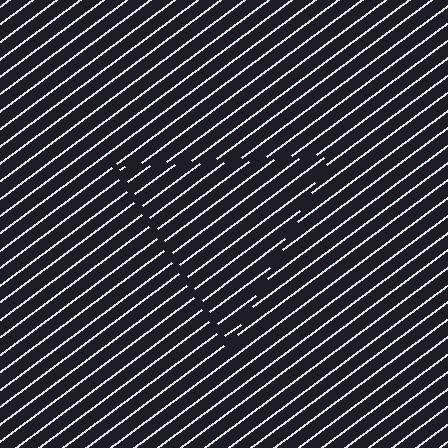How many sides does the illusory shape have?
3 sides — the line-ends trace a triangle.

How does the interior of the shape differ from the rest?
The interior of the shape contains the same grating, shifted by half a period — the contour is defined by the phase discontinuity where line-ends from the inner and outer gratings abut.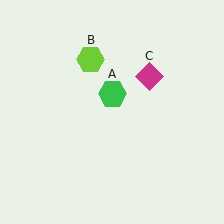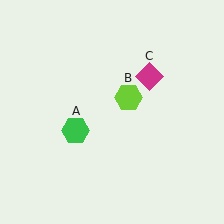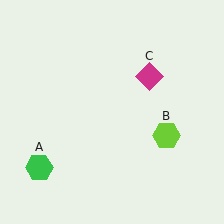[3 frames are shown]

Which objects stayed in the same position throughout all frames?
Magenta diamond (object C) remained stationary.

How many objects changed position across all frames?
2 objects changed position: green hexagon (object A), lime hexagon (object B).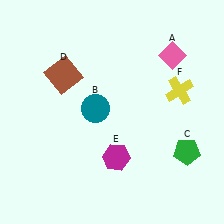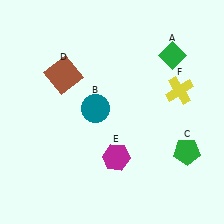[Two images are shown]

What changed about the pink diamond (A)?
In Image 1, A is pink. In Image 2, it changed to green.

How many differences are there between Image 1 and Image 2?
There is 1 difference between the two images.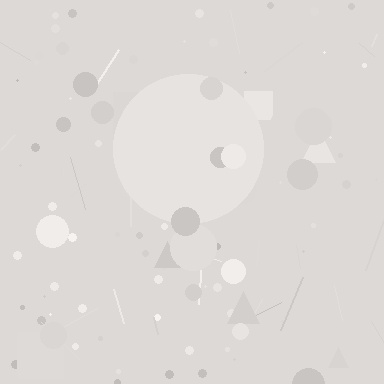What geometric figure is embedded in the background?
A circle is embedded in the background.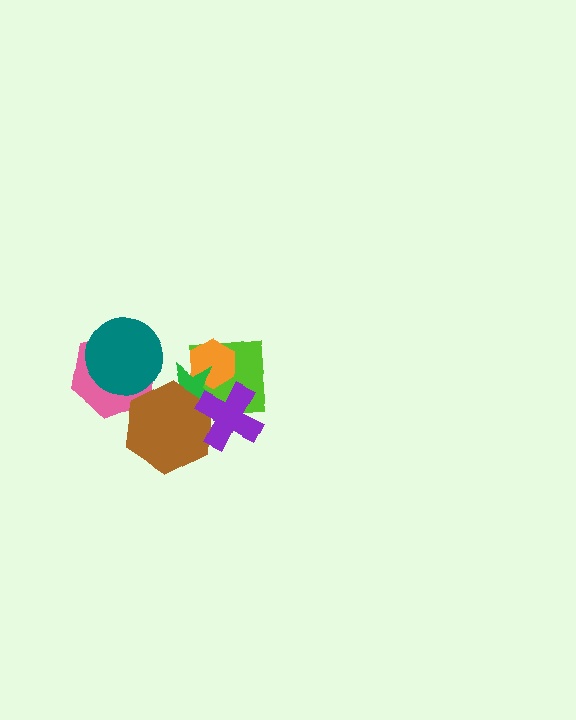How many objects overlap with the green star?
4 objects overlap with the green star.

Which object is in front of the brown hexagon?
The purple cross is in front of the brown hexagon.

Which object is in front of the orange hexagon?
The green star is in front of the orange hexagon.